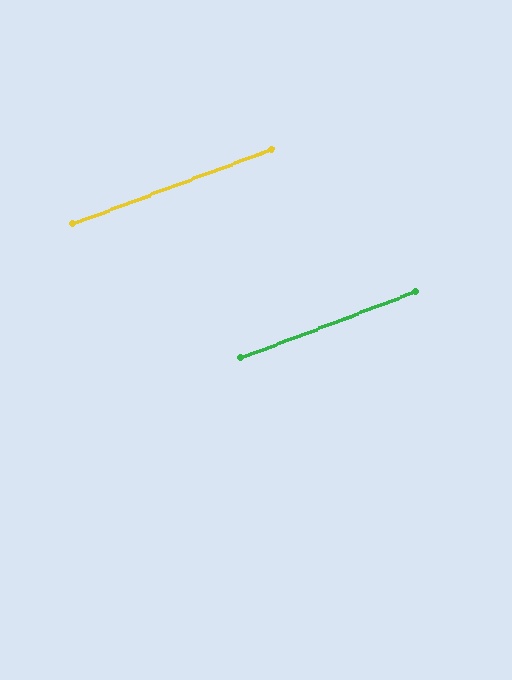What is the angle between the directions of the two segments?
Approximately 0 degrees.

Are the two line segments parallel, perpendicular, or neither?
Parallel — their directions differ by only 0.0°.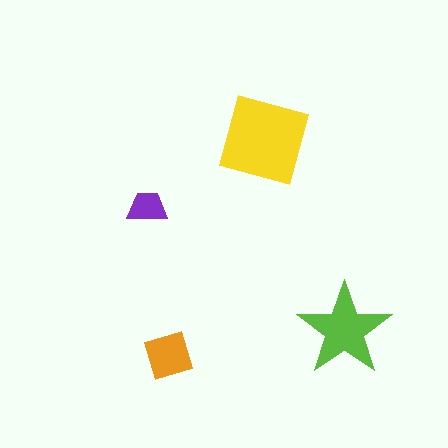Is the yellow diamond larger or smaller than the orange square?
Larger.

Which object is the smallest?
The purple trapezoid.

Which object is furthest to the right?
The lime star is rightmost.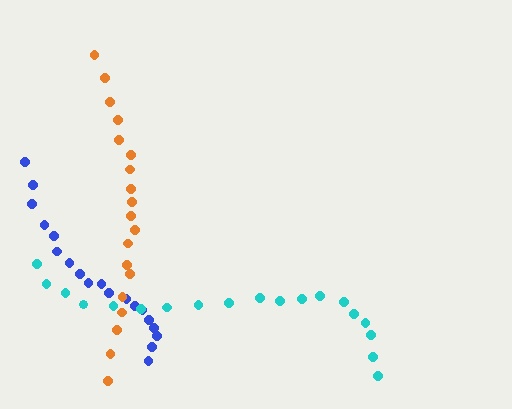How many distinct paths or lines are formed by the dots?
There are 3 distinct paths.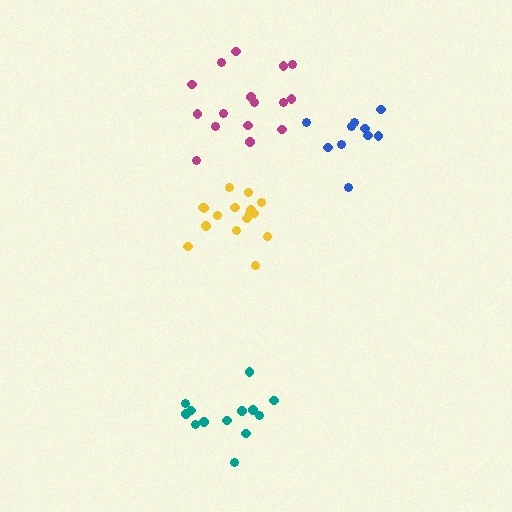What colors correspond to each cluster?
The clusters are colored: blue, yellow, teal, magenta.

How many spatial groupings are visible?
There are 4 spatial groupings.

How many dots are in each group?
Group 1: 10 dots, Group 2: 16 dots, Group 3: 13 dots, Group 4: 16 dots (55 total).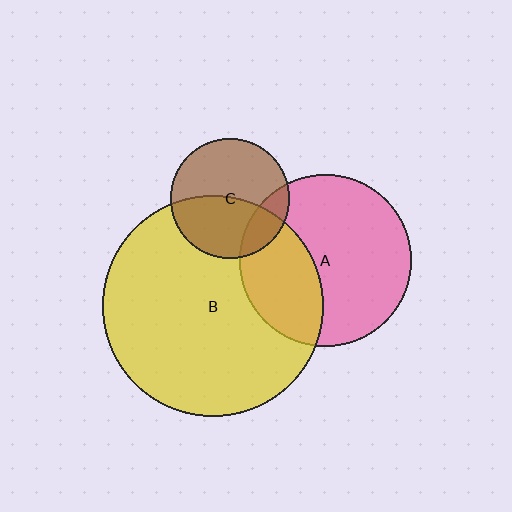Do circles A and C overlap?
Yes.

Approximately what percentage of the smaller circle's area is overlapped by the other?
Approximately 15%.